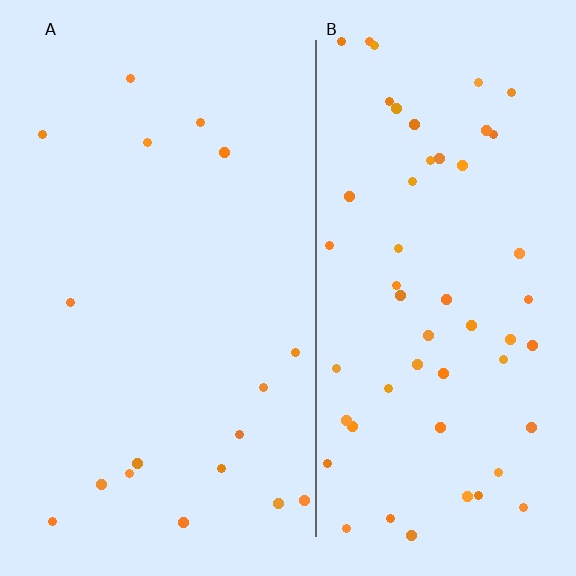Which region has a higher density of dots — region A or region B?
B (the right).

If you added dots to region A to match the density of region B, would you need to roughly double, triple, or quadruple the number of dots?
Approximately triple.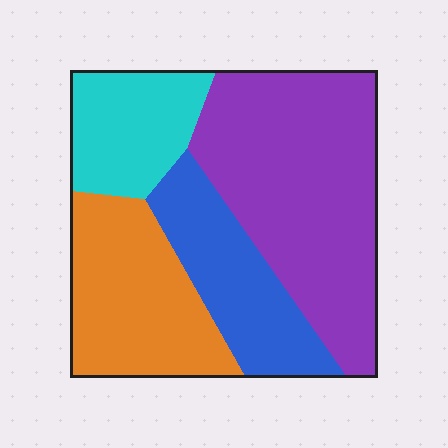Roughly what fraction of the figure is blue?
Blue covers around 20% of the figure.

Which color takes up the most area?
Purple, at roughly 40%.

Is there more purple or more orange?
Purple.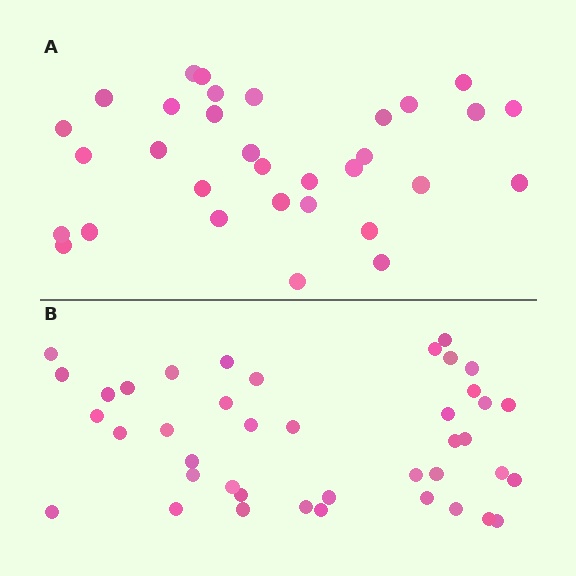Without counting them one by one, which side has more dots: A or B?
Region B (the bottom region) has more dots.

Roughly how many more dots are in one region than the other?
Region B has roughly 8 or so more dots than region A.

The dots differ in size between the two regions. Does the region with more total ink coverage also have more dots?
No. Region A has more total ink coverage because its dots are larger, but region B actually contains more individual dots. Total area can be misleading — the number of items is what matters here.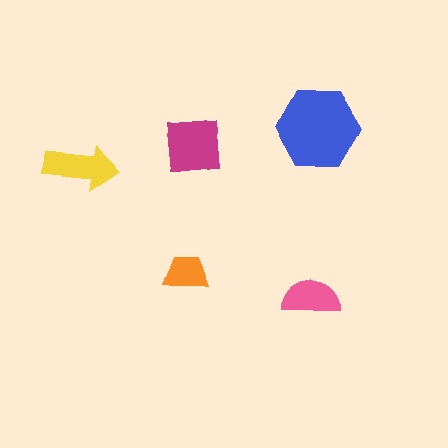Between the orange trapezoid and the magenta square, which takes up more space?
The magenta square.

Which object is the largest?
The blue hexagon.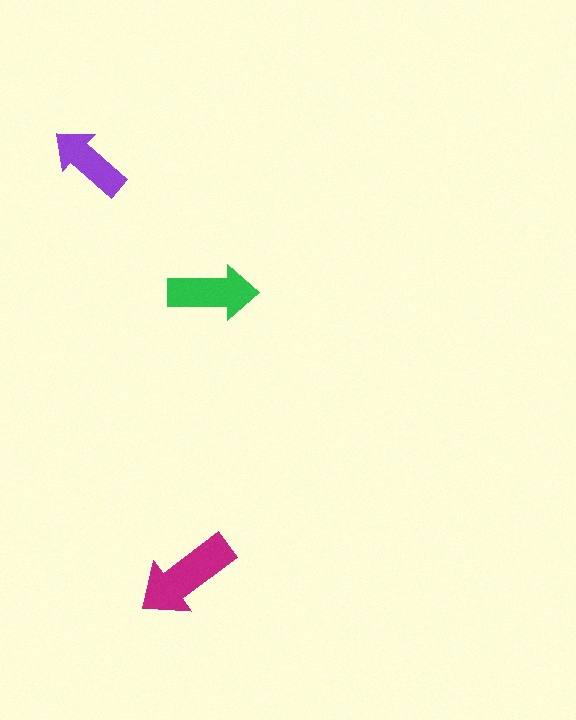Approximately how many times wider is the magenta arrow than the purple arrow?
About 1.5 times wider.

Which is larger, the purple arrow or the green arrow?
The green one.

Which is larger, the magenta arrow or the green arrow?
The magenta one.